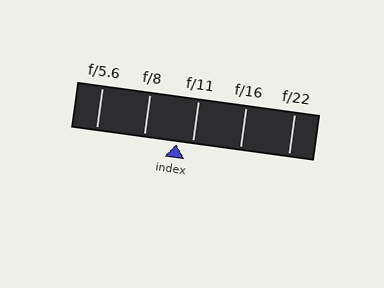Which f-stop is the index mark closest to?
The index mark is closest to f/11.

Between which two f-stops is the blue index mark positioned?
The index mark is between f/8 and f/11.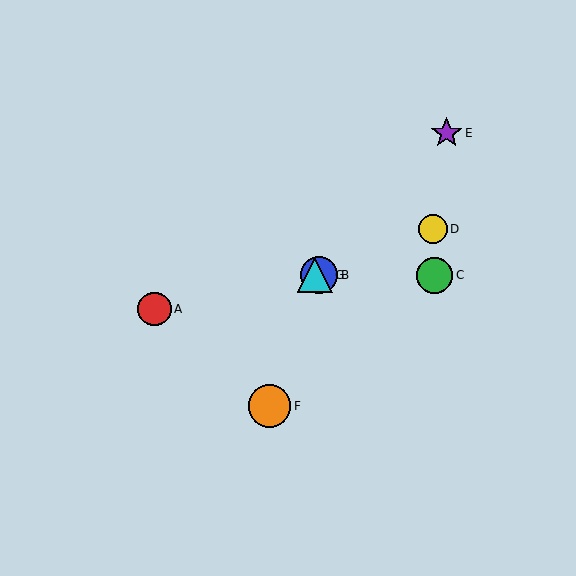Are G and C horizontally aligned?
Yes, both are at y≈275.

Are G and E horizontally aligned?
No, G is at y≈275 and E is at y≈133.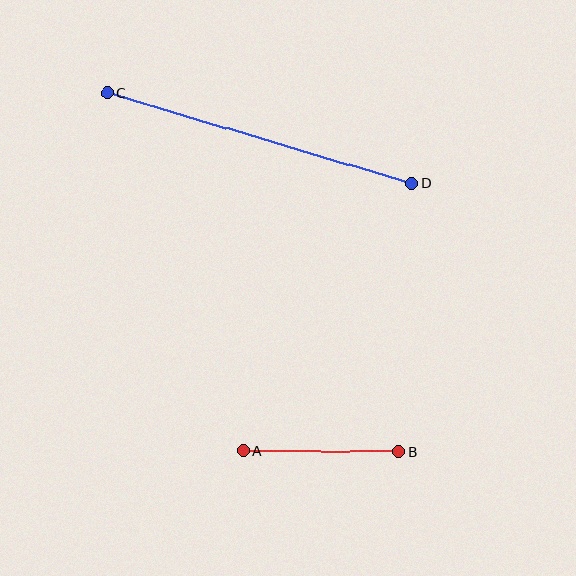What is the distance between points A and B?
The distance is approximately 155 pixels.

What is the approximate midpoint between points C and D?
The midpoint is at approximately (260, 138) pixels.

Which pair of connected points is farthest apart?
Points C and D are farthest apart.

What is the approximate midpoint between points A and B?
The midpoint is at approximately (321, 452) pixels.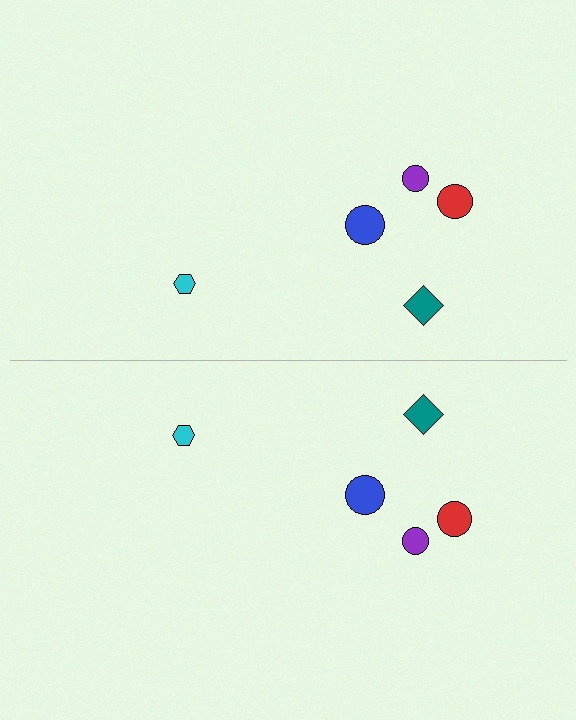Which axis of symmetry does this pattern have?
The pattern has a horizontal axis of symmetry running through the center of the image.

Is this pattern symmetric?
Yes, this pattern has bilateral (reflection) symmetry.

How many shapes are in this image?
There are 10 shapes in this image.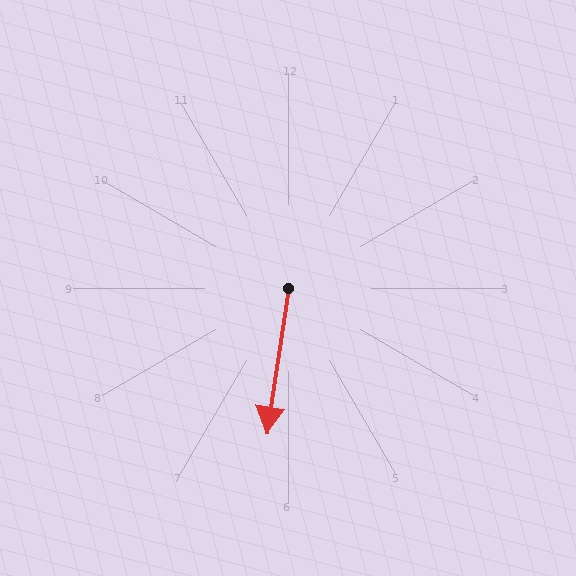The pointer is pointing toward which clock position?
Roughly 6 o'clock.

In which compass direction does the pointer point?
South.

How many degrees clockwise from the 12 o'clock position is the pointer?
Approximately 188 degrees.